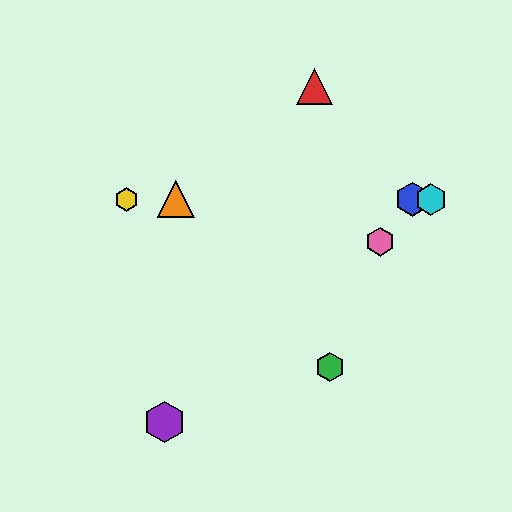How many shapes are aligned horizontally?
4 shapes (the blue hexagon, the yellow hexagon, the orange triangle, the cyan hexagon) are aligned horizontally.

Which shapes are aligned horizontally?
The blue hexagon, the yellow hexagon, the orange triangle, the cyan hexagon are aligned horizontally.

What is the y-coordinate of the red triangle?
The red triangle is at y≈87.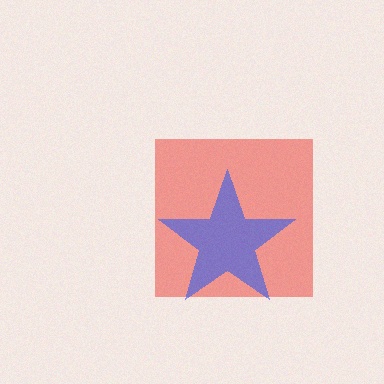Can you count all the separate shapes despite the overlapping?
Yes, there are 2 separate shapes.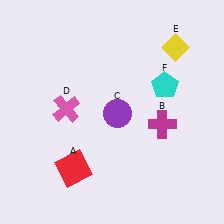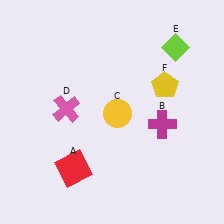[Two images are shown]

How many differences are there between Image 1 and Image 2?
There are 3 differences between the two images.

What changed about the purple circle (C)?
In Image 1, C is purple. In Image 2, it changed to yellow.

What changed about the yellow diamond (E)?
In Image 1, E is yellow. In Image 2, it changed to lime.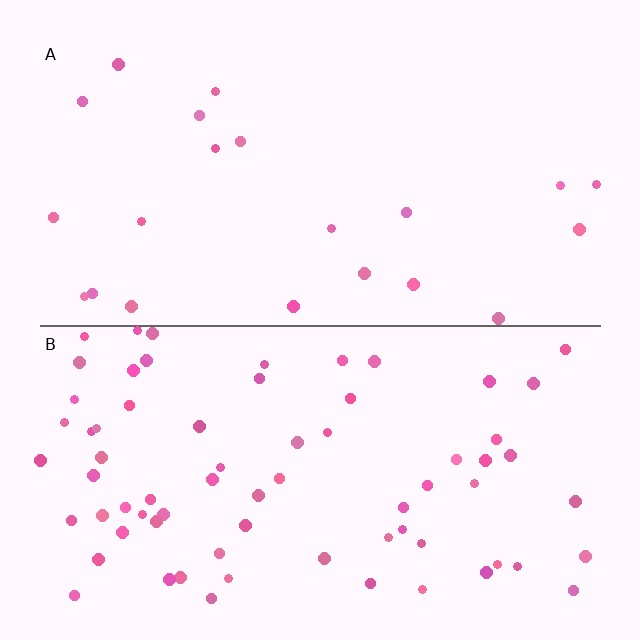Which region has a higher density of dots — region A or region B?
B (the bottom).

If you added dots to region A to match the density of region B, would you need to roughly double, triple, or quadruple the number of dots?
Approximately triple.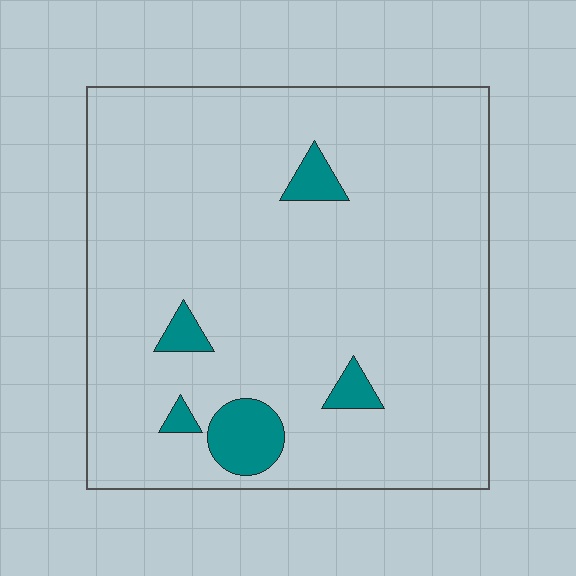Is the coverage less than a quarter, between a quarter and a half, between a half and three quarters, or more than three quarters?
Less than a quarter.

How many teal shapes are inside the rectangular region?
5.